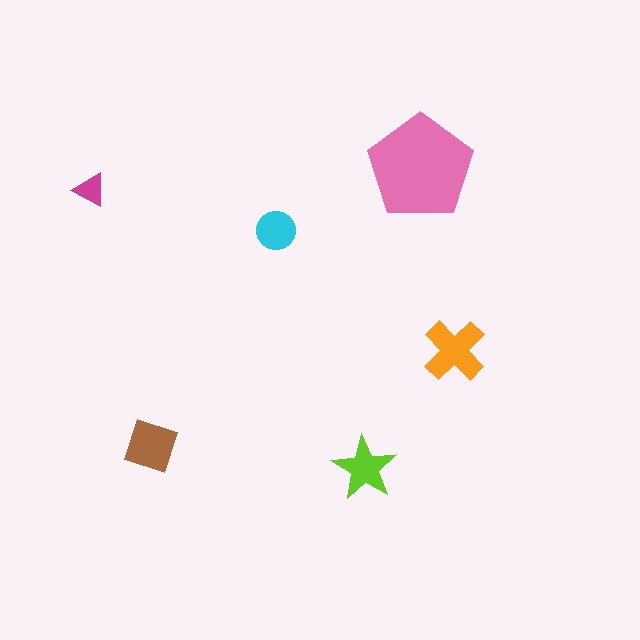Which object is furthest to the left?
The magenta triangle is leftmost.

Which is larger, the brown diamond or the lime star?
The brown diamond.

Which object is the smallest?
The magenta triangle.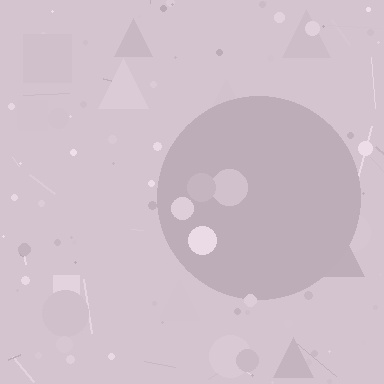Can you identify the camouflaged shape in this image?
The camouflaged shape is a circle.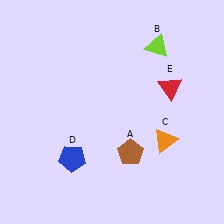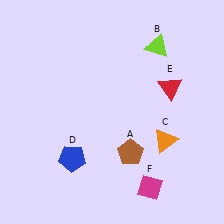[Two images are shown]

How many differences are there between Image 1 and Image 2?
There is 1 difference between the two images.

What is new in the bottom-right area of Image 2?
A magenta diamond (F) was added in the bottom-right area of Image 2.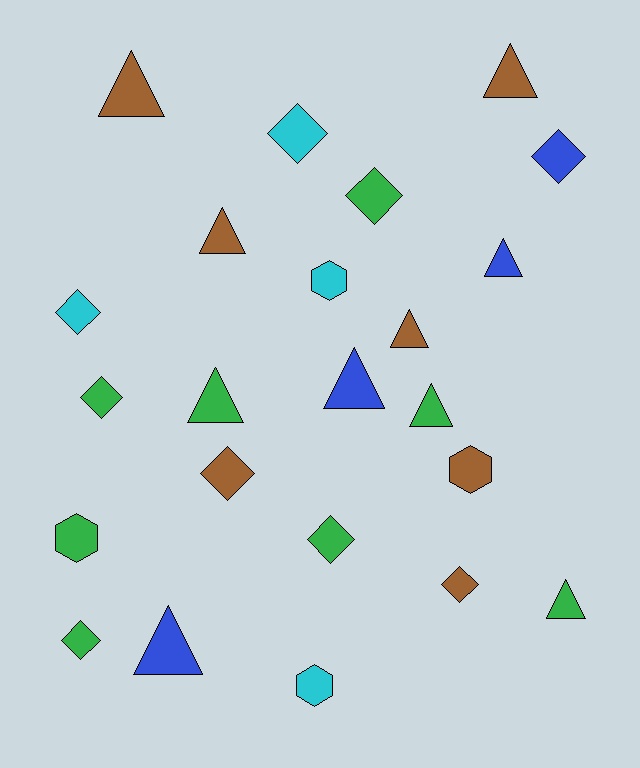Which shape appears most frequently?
Triangle, with 10 objects.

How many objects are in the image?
There are 23 objects.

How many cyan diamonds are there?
There are 2 cyan diamonds.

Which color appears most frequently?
Green, with 8 objects.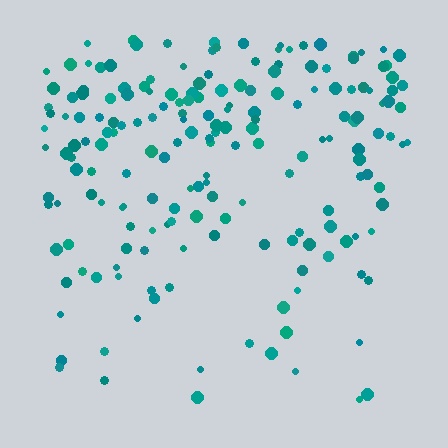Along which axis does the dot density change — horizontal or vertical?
Vertical.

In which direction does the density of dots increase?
From bottom to top, with the top side densest.